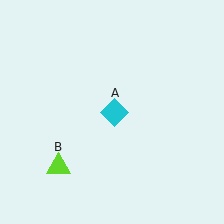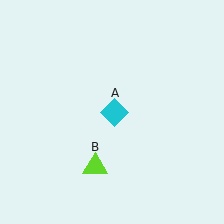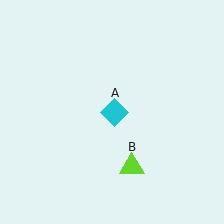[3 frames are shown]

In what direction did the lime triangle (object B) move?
The lime triangle (object B) moved right.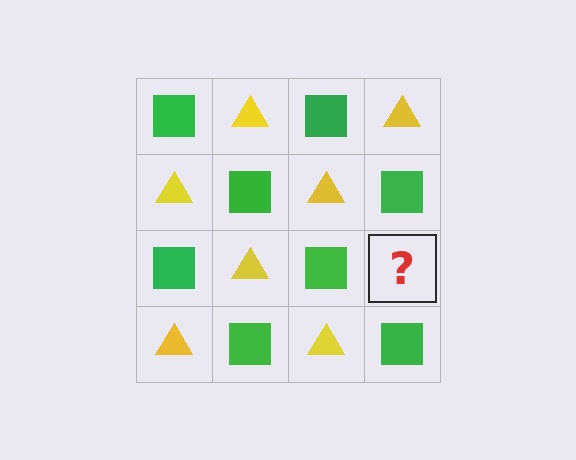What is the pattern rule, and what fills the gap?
The rule is that it alternates green square and yellow triangle in a checkerboard pattern. The gap should be filled with a yellow triangle.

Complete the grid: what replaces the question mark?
The question mark should be replaced with a yellow triangle.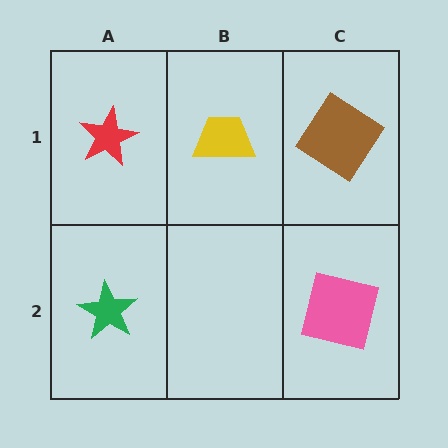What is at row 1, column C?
A brown diamond.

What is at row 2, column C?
A pink square.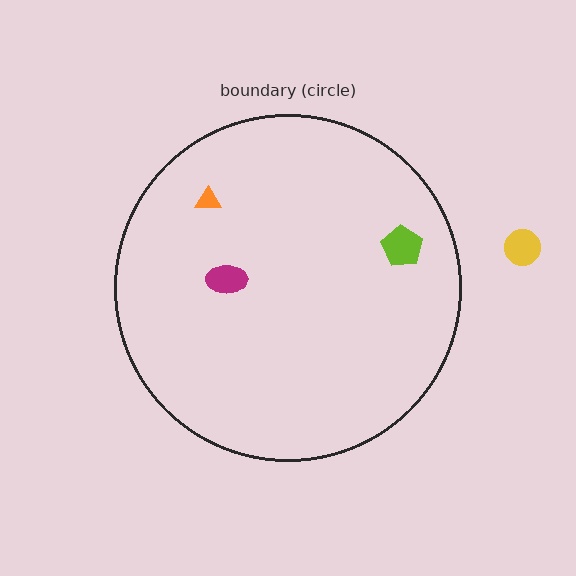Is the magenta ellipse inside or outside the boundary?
Inside.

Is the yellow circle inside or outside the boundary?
Outside.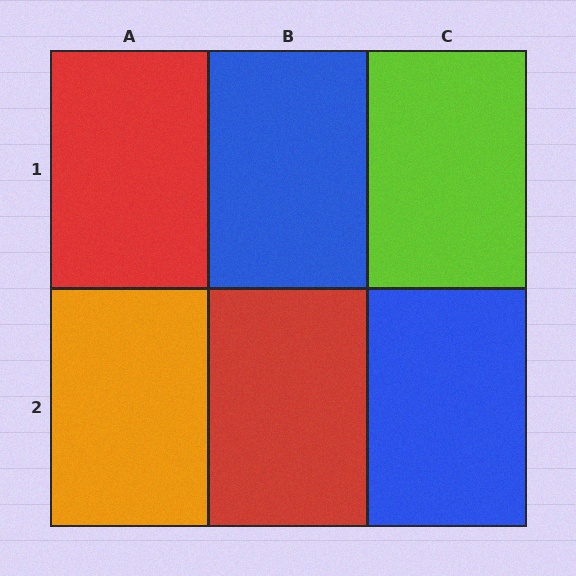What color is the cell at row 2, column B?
Red.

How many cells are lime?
1 cell is lime.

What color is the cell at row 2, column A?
Orange.